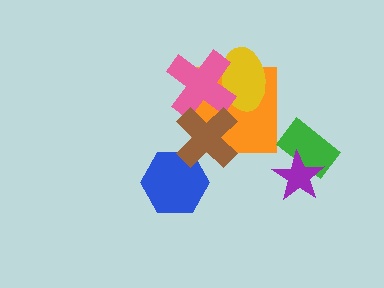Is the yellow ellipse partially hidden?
Yes, it is partially covered by another shape.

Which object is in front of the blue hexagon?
The brown cross is in front of the blue hexagon.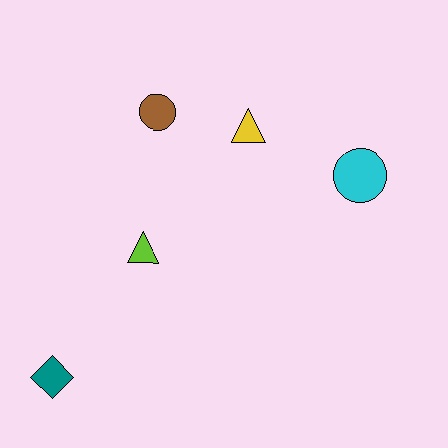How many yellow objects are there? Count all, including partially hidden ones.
There is 1 yellow object.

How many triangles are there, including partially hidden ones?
There are 2 triangles.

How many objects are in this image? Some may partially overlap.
There are 5 objects.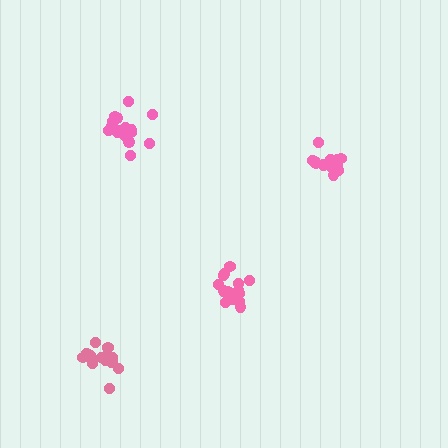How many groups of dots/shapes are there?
There are 4 groups.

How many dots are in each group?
Group 1: 15 dots, Group 2: 16 dots, Group 3: 17 dots, Group 4: 17 dots (65 total).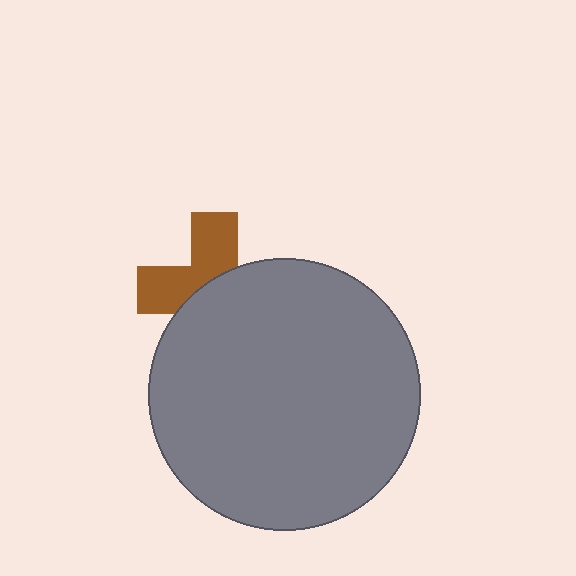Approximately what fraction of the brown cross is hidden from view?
Roughly 56% of the brown cross is hidden behind the gray circle.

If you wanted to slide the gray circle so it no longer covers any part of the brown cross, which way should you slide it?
Slide it down — that is the most direct way to separate the two shapes.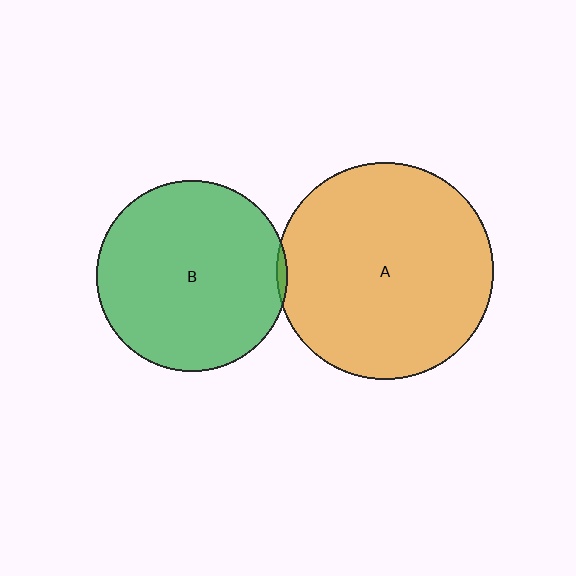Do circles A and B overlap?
Yes.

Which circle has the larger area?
Circle A (orange).